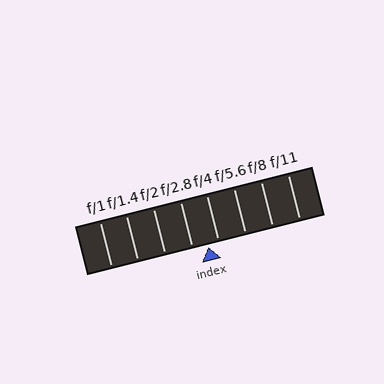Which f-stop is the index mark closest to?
The index mark is closest to f/4.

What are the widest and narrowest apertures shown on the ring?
The widest aperture shown is f/1 and the narrowest is f/11.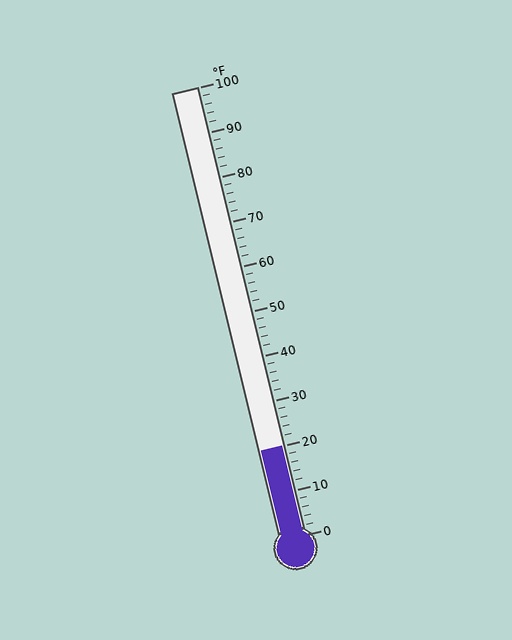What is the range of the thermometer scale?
The thermometer scale ranges from 0°F to 100°F.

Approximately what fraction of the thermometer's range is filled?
The thermometer is filled to approximately 20% of its range.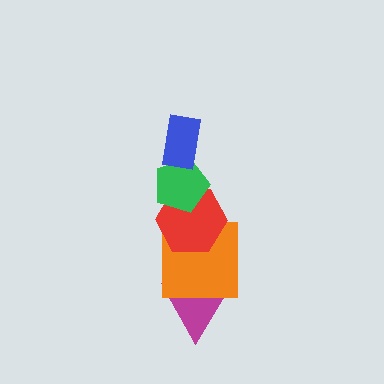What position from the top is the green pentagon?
The green pentagon is 2nd from the top.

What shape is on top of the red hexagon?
The green pentagon is on top of the red hexagon.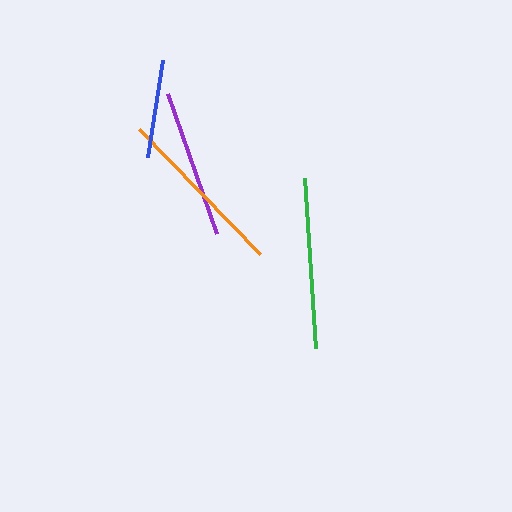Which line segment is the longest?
The orange line is the longest at approximately 174 pixels.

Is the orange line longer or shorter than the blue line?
The orange line is longer than the blue line.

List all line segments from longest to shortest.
From longest to shortest: orange, green, purple, blue.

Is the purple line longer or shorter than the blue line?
The purple line is longer than the blue line.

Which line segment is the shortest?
The blue line is the shortest at approximately 99 pixels.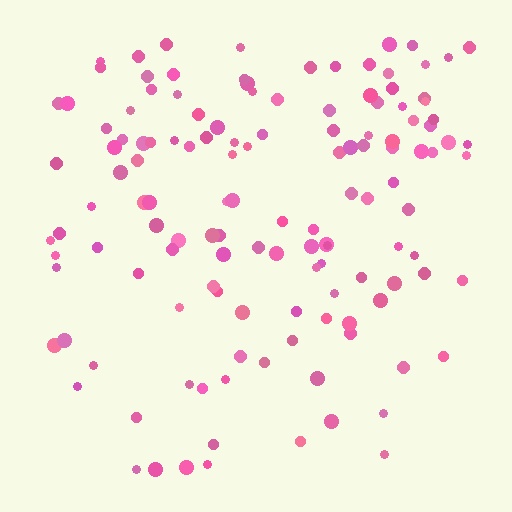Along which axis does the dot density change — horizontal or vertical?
Vertical.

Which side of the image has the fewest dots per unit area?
The bottom.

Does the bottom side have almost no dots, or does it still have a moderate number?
Still a moderate number, just noticeably fewer than the top.